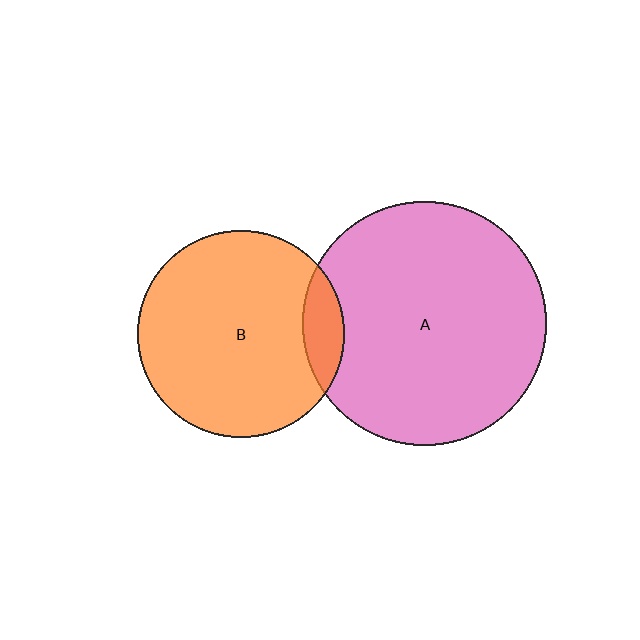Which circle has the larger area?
Circle A (pink).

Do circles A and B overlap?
Yes.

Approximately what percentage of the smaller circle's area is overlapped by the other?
Approximately 10%.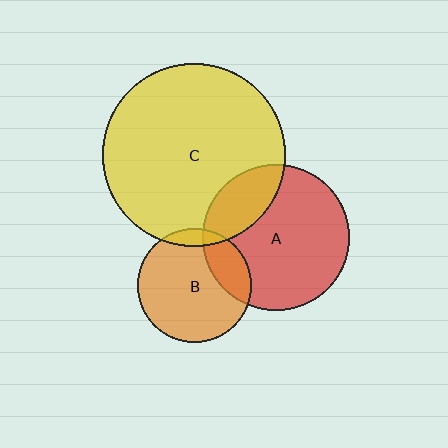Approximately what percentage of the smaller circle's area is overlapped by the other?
Approximately 25%.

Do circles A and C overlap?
Yes.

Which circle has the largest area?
Circle C (yellow).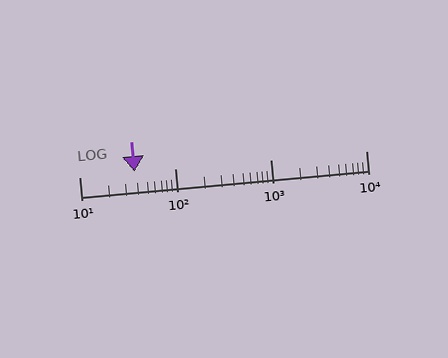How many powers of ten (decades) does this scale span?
The scale spans 3 decades, from 10 to 10000.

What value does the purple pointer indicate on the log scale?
The pointer indicates approximately 38.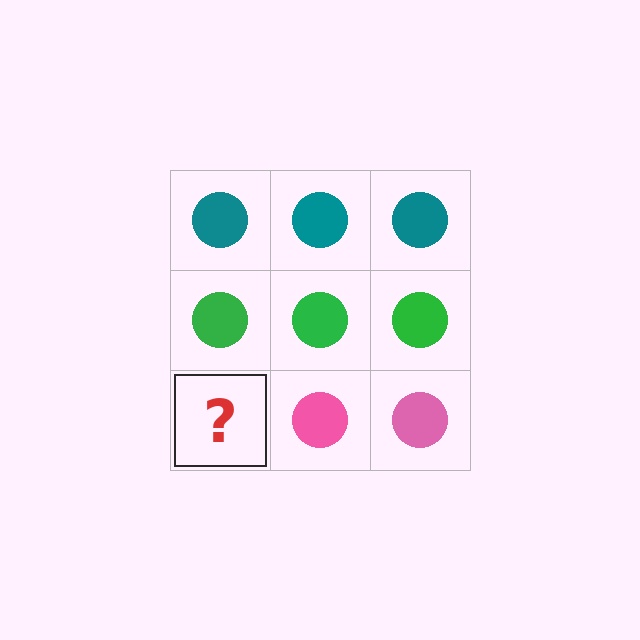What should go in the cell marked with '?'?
The missing cell should contain a pink circle.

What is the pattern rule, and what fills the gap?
The rule is that each row has a consistent color. The gap should be filled with a pink circle.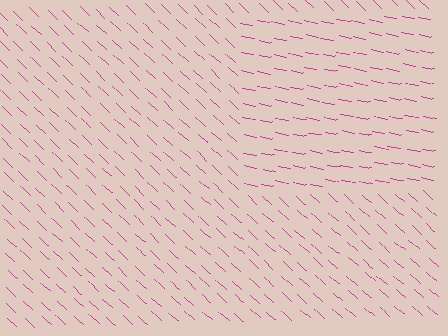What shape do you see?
I see a rectangle.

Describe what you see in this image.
The image is filled with small magenta line segments. A rectangle region in the image has lines oriented differently from the surrounding lines, creating a visible texture boundary.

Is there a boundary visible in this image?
Yes, there is a texture boundary formed by a change in line orientation.